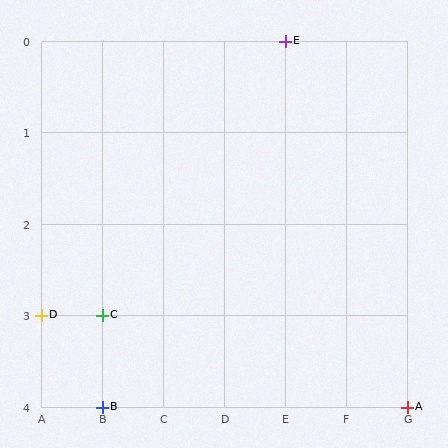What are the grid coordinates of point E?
Point E is at grid coordinates (E, 0).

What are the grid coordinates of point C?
Point C is at grid coordinates (B, 3).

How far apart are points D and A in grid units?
Points D and A are 6 columns and 1 row apart (about 6.1 grid units diagonally).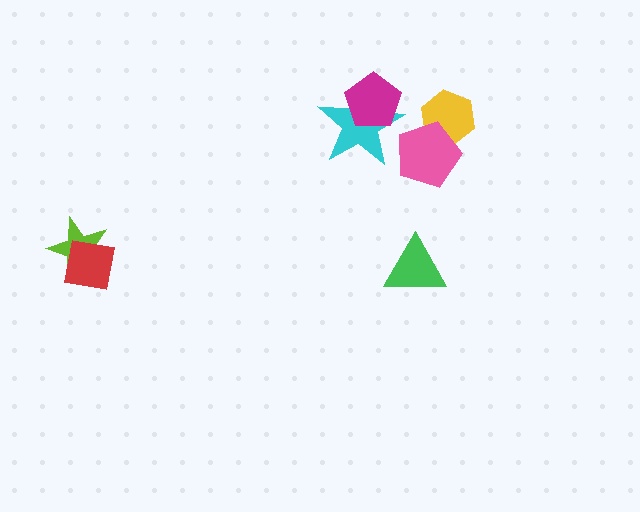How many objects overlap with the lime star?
1 object overlaps with the lime star.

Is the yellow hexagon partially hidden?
Yes, it is partially covered by another shape.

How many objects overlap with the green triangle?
0 objects overlap with the green triangle.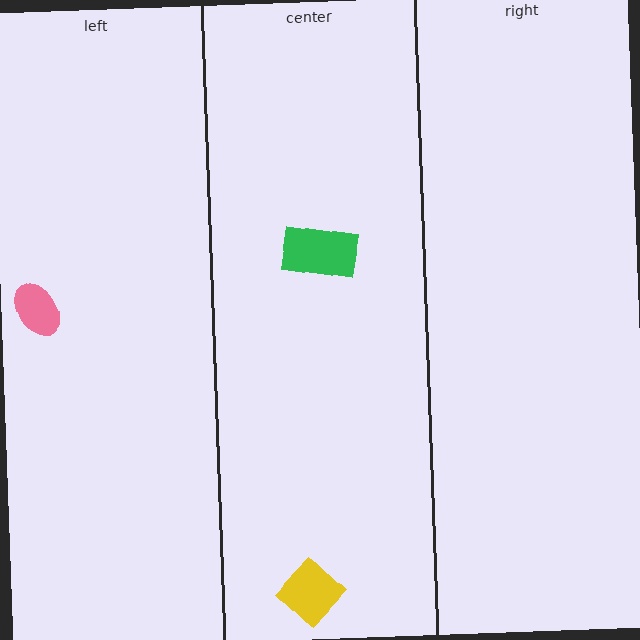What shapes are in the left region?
The pink ellipse.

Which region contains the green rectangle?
The center region.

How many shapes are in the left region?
1.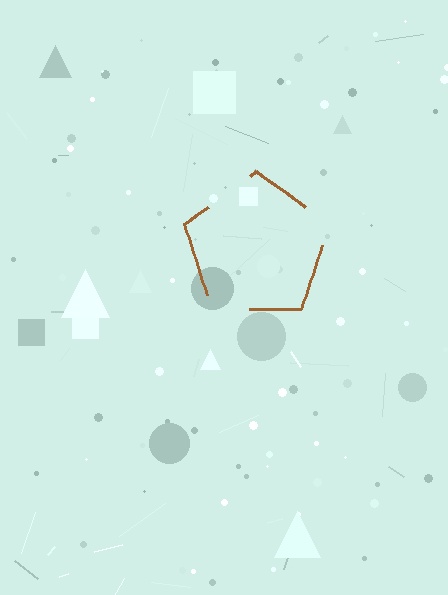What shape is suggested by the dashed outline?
The dashed outline suggests a pentagon.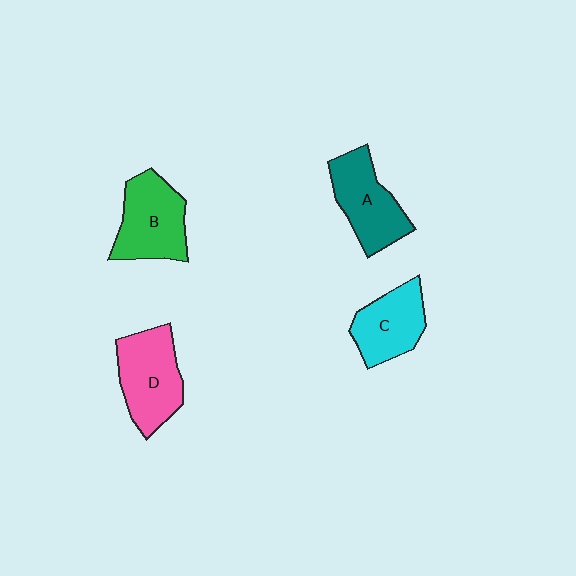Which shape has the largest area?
Shape D (pink).